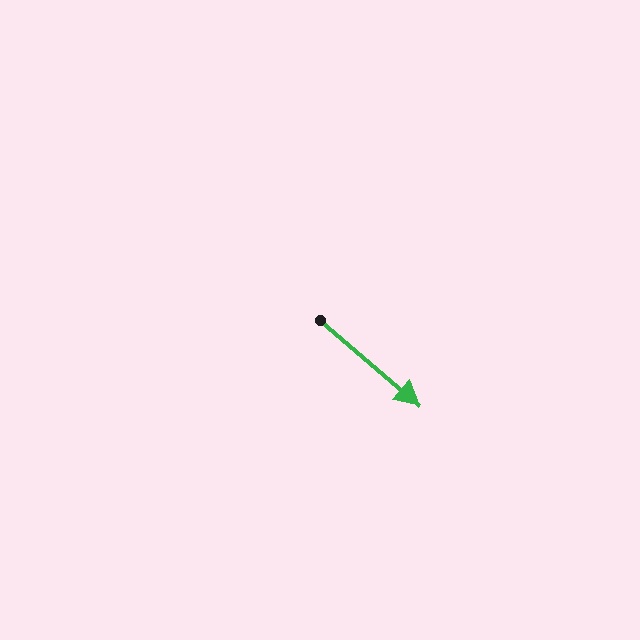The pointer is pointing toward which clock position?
Roughly 4 o'clock.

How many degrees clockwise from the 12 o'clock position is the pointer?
Approximately 131 degrees.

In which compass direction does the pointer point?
Southeast.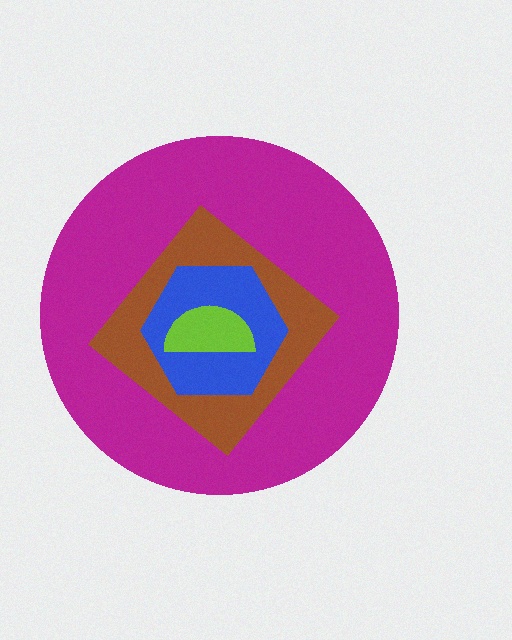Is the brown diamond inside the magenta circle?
Yes.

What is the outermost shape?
The magenta circle.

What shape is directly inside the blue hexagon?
The lime semicircle.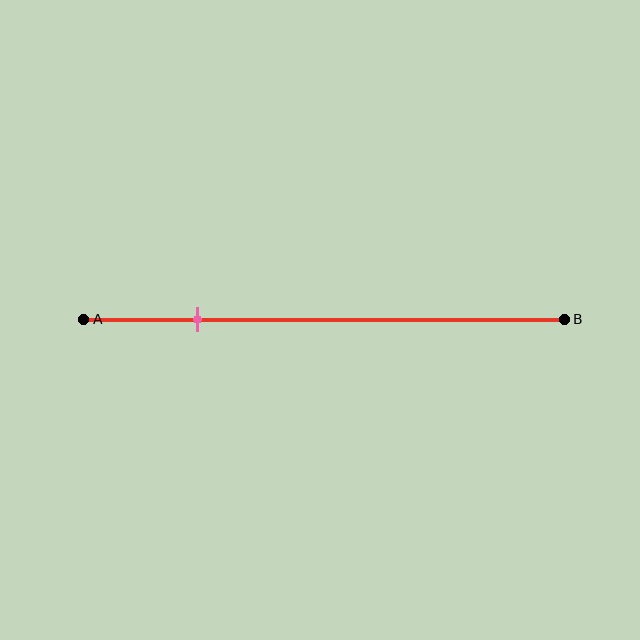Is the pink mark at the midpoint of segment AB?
No, the mark is at about 25% from A, not at the 50% midpoint.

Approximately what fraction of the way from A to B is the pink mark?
The pink mark is approximately 25% of the way from A to B.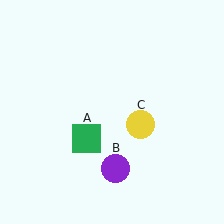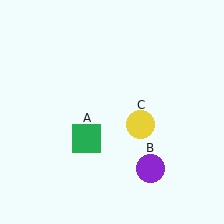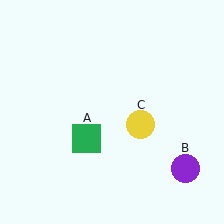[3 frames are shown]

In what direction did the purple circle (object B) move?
The purple circle (object B) moved right.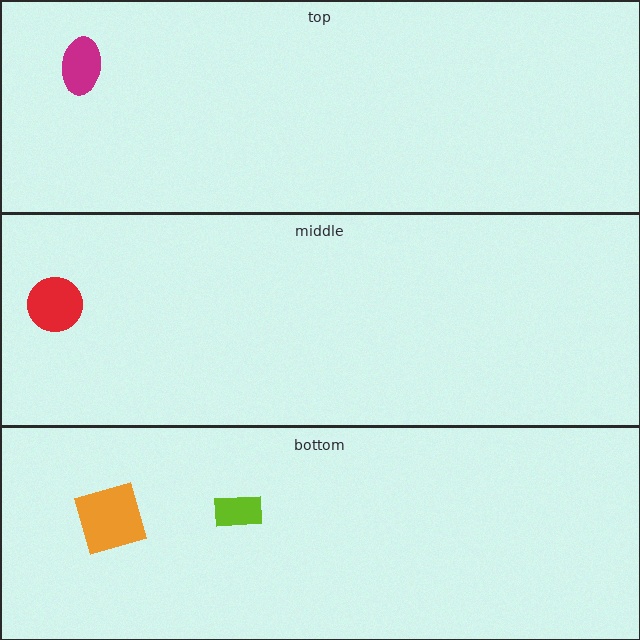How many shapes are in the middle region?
1.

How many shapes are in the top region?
1.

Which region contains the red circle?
The middle region.